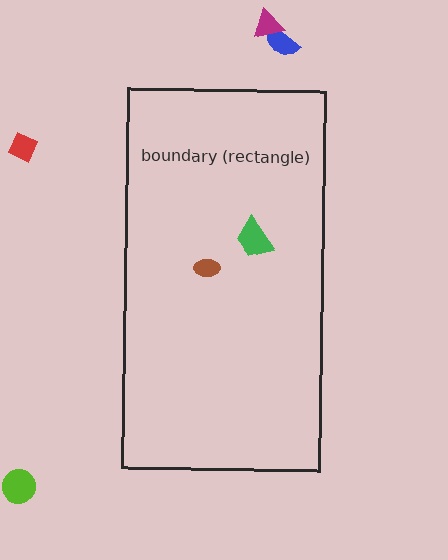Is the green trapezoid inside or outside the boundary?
Inside.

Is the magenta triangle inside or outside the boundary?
Outside.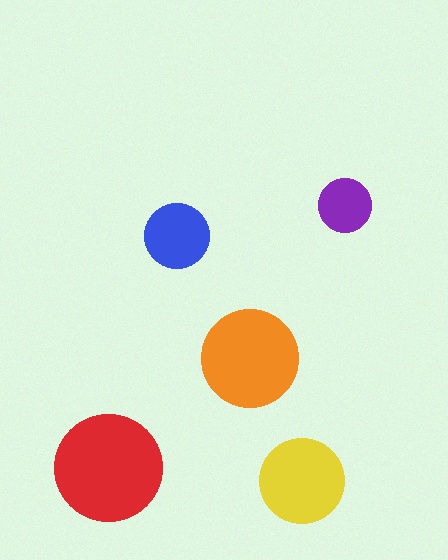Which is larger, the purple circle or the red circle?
The red one.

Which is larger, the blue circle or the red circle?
The red one.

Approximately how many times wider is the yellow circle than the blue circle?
About 1.5 times wider.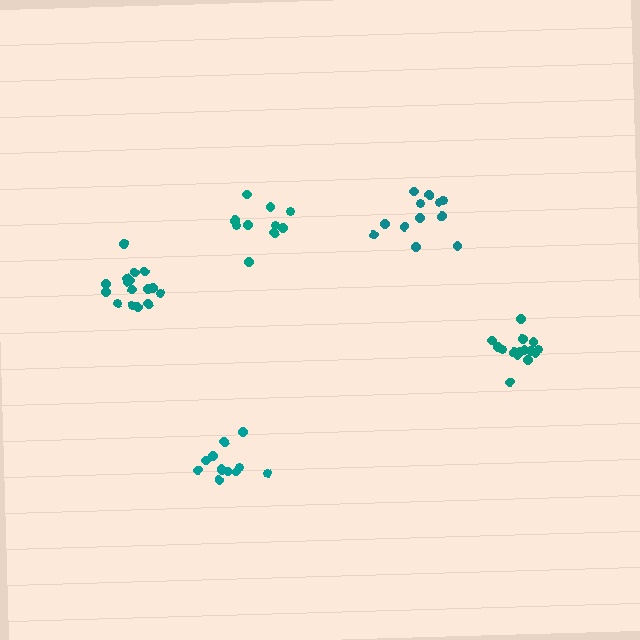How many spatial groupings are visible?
There are 5 spatial groupings.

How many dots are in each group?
Group 1: 16 dots, Group 2: 10 dots, Group 3: 13 dots, Group 4: 12 dots, Group 5: 15 dots (66 total).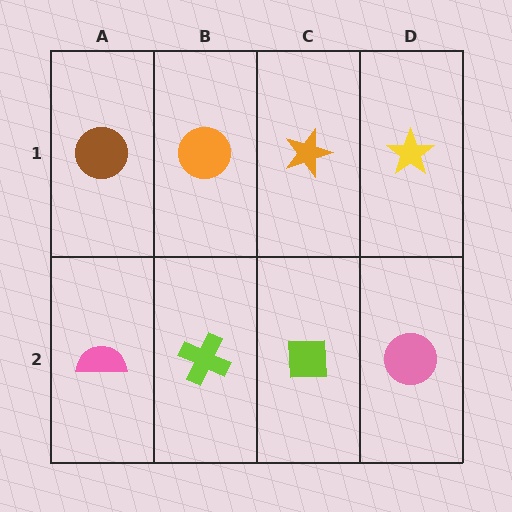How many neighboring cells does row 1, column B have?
3.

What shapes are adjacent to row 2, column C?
An orange star (row 1, column C), a lime cross (row 2, column B), a pink circle (row 2, column D).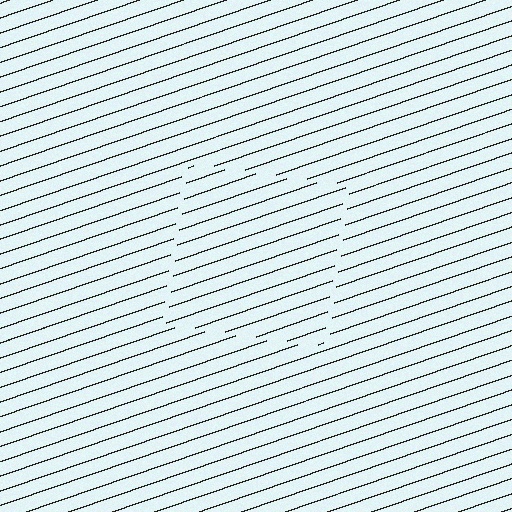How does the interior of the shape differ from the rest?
The interior of the shape contains the same grating, shifted by half a period — the contour is defined by the phase discontinuity where line-ends from the inner and outer gratings abut.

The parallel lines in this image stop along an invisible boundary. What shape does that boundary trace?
An illusory square. The interior of the shape contains the same grating, shifted by half a period — the contour is defined by the phase discontinuity where line-ends from the inner and outer gratings abut.